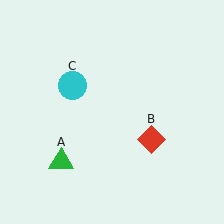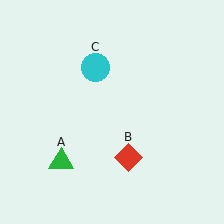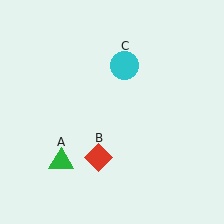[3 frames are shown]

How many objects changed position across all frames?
2 objects changed position: red diamond (object B), cyan circle (object C).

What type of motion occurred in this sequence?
The red diamond (object B), cyan circle (object C) rotated clockwise around the center of the scene.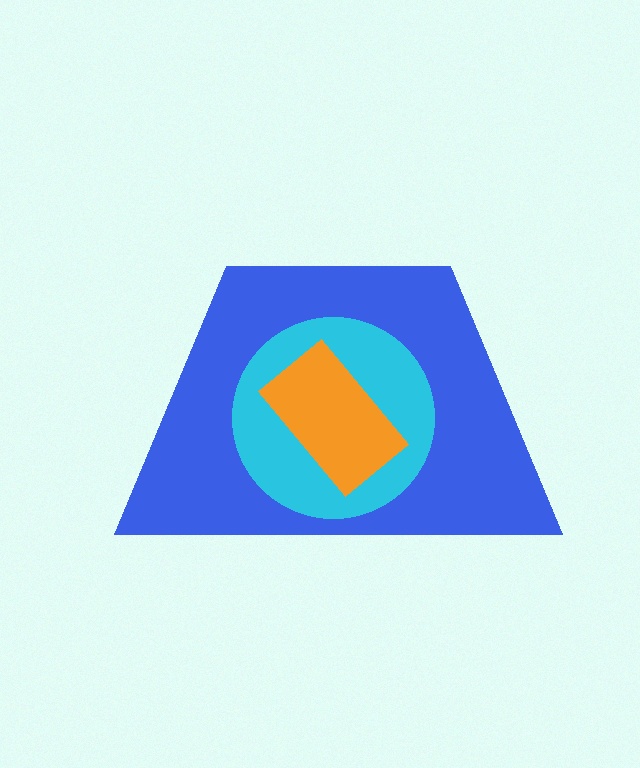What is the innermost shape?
The orange rectangle.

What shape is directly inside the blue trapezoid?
The cyan circle.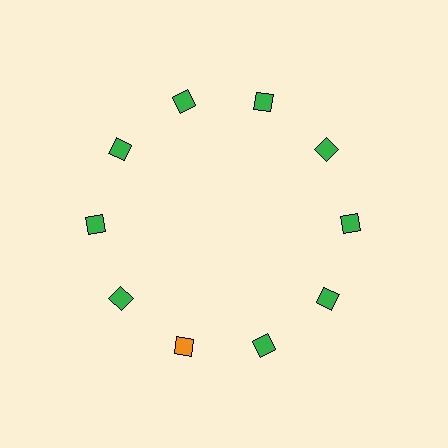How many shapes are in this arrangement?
There are 10 shapes arranged in a ring pattern.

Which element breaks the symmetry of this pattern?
The orange square at roughly the 7 o'clock position breaks the symmetry. All other shapes are green squares.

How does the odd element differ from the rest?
It has a different color: orange instead of green.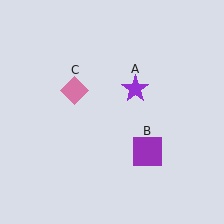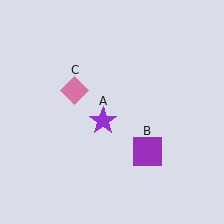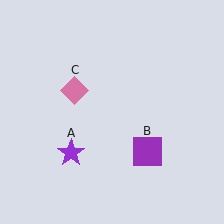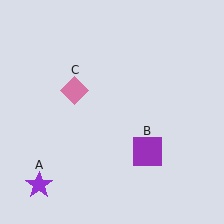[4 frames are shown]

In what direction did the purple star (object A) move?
The purple star (object A) moved down and to the left.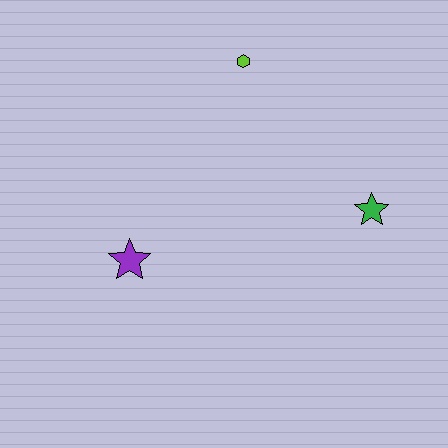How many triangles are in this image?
There are no triangles.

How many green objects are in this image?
There is 1 green object.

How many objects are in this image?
There are 3 objects.